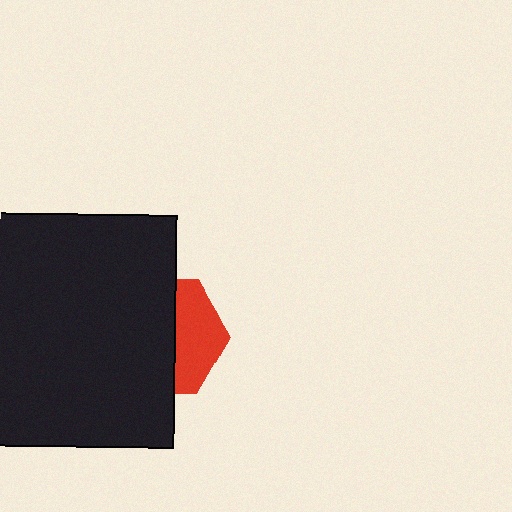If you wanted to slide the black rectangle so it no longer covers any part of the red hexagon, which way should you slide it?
Slide it left — that is the most direct way to separate the two shapes.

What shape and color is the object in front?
The object in front is a black rectangle.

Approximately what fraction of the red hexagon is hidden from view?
Roughly 62% of the red hexagon is hidden behind the black rectangle.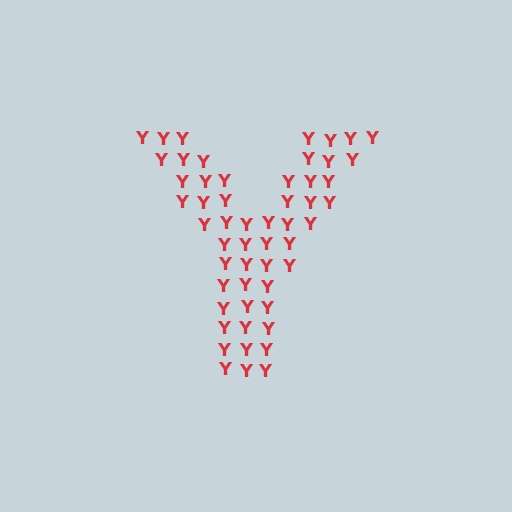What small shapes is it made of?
It is made of small letter Y's.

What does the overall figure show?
The overall figure shows the letter Y.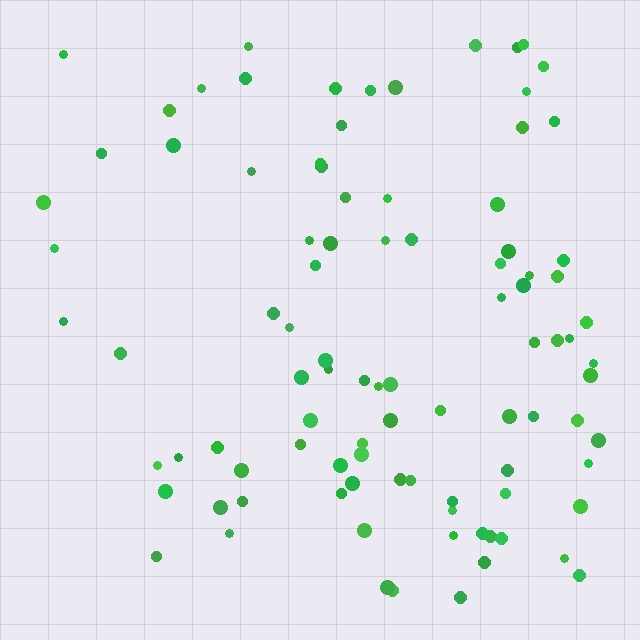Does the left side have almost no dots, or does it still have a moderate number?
Still a moderate number, just noticeably fewer than the right.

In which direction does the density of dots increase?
From left to right, with the right side densest.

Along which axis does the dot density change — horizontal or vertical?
Horizontal.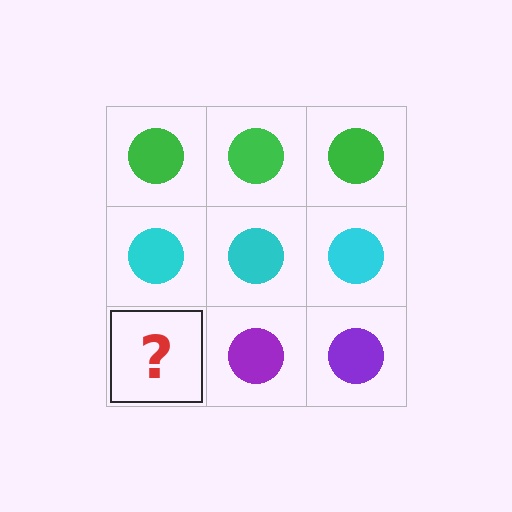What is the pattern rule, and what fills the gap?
The rule is that each row has a consistent color. The gap should be filled with a purple circle.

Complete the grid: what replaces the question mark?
The question mark should be replaced with a purple circle.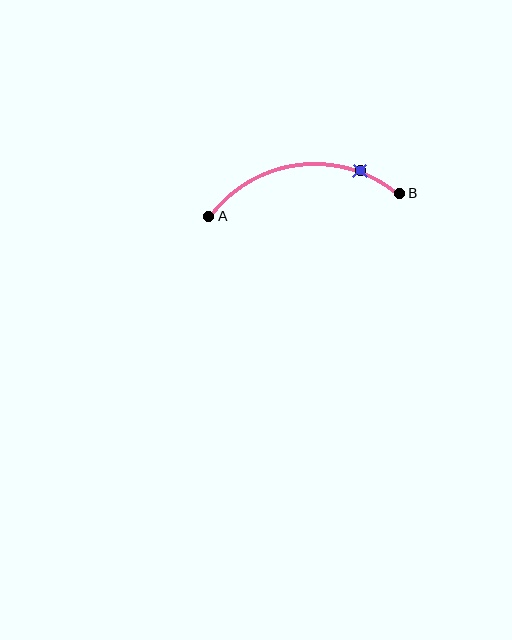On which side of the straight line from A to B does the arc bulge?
The arc bulges above the straight line connecting A and B.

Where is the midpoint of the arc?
The arc midpoint is the point on the curve farthest from the straight line joining A and B. It sits above that line.